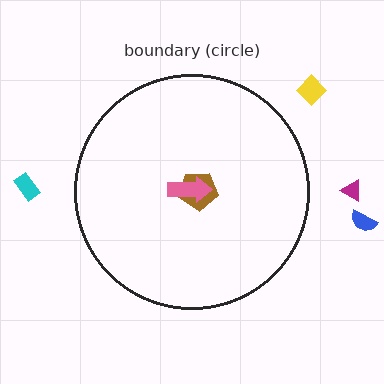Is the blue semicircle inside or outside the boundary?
Outside.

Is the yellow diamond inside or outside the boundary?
Outside.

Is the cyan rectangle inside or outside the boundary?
Outside.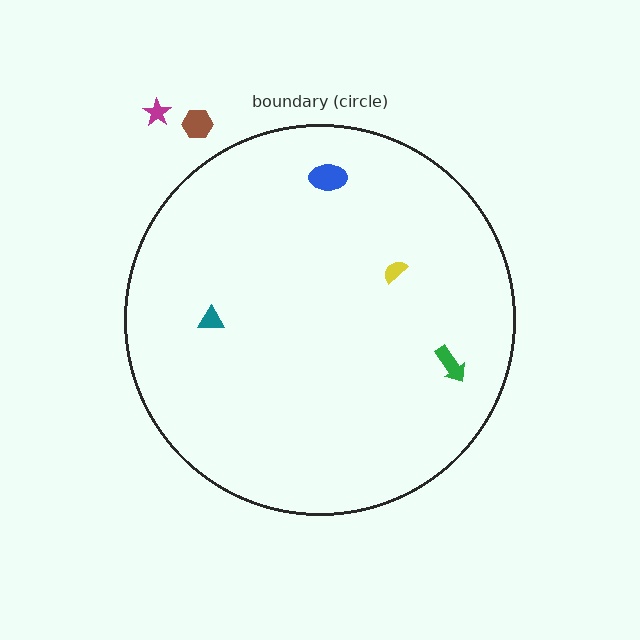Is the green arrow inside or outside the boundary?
Inside.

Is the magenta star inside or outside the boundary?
Outside.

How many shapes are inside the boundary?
4 inside, 2 outside.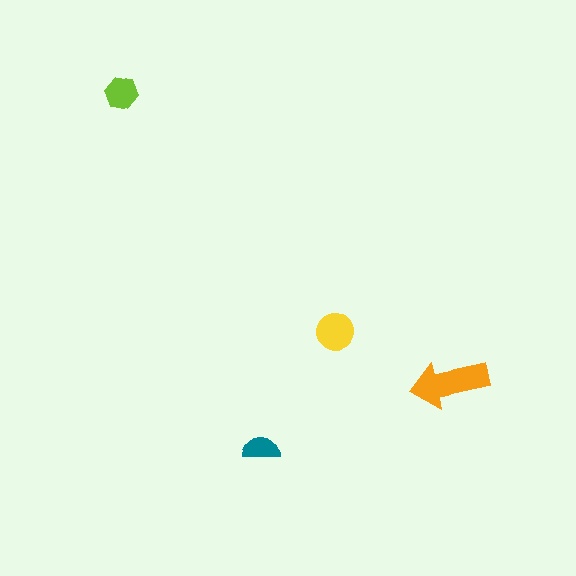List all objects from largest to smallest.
The orange arrow, the yellow circle, the lime hexagon, the teal semicircle.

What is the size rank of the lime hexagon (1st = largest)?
3rd.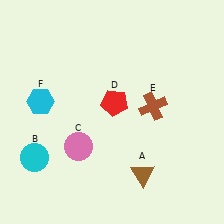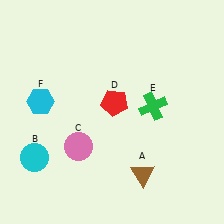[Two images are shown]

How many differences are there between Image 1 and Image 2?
There is 1 difference between the two images.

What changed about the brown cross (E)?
In Image 1, E is brown. In Image 2, it changed to green.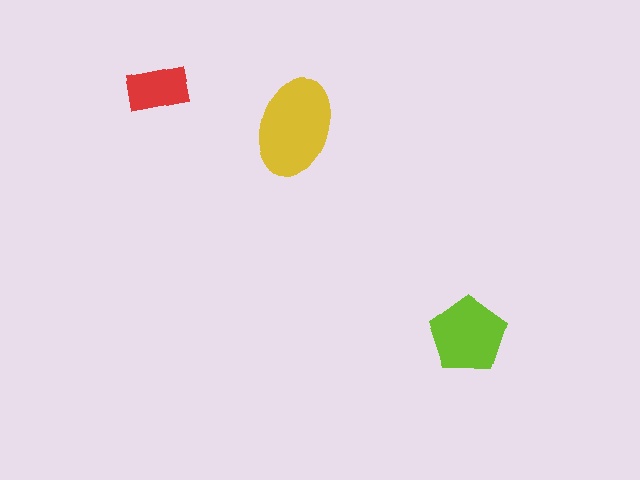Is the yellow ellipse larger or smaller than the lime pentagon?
Larger.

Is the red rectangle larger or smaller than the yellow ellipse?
Smaller.